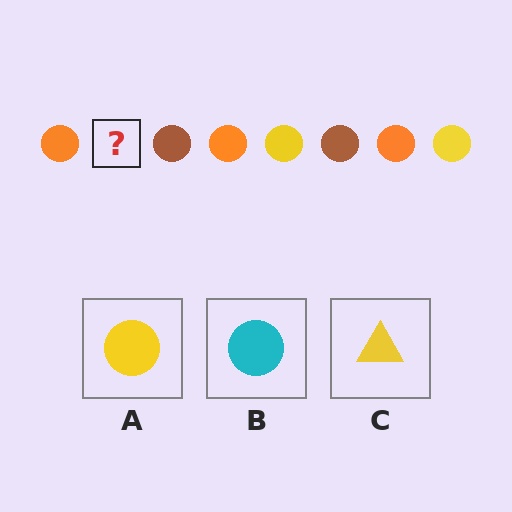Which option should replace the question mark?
Option A.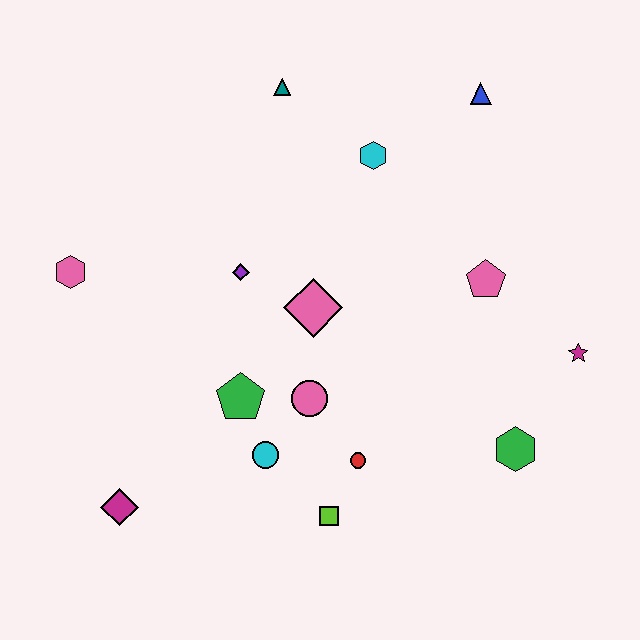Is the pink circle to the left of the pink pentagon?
Yes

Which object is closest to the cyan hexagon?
The teal triangle is closest to the cyan hexagon.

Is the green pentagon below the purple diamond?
Yes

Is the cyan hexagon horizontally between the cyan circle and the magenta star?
Yes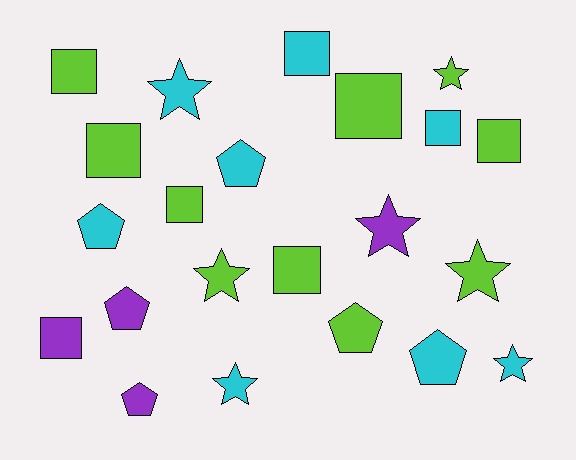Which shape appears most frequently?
Square, with 9 objects.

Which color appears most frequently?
Lime, with 10 objects.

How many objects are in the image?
There are 22 objects.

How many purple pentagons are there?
There are 2 purple pentagons.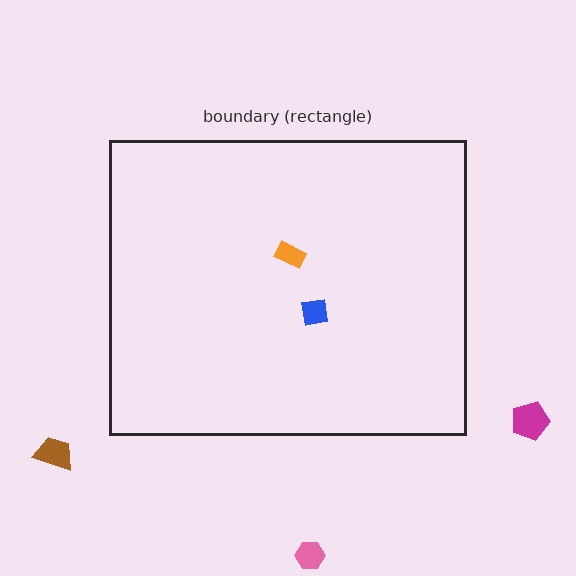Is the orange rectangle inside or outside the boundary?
Inside.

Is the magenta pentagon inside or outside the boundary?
Outside.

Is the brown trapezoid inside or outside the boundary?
Outside.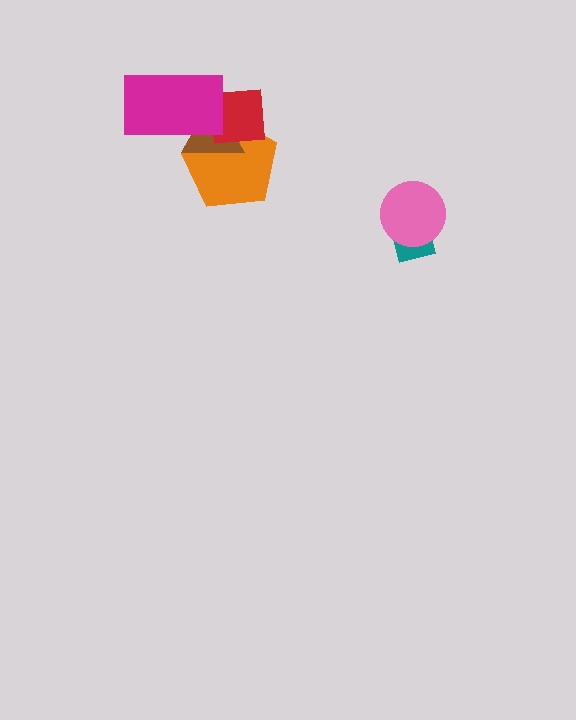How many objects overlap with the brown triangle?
3 objects overlap with the brown triangle.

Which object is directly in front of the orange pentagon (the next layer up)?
The brown triangle is directly in front of the orange pentagon.